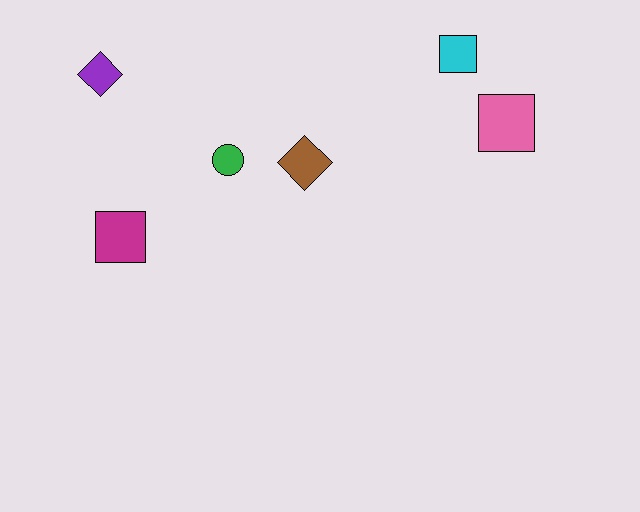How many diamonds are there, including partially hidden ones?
There are 2 diamonds.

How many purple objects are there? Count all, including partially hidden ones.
There is 1 purple object.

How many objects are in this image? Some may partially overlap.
There are 6 objects.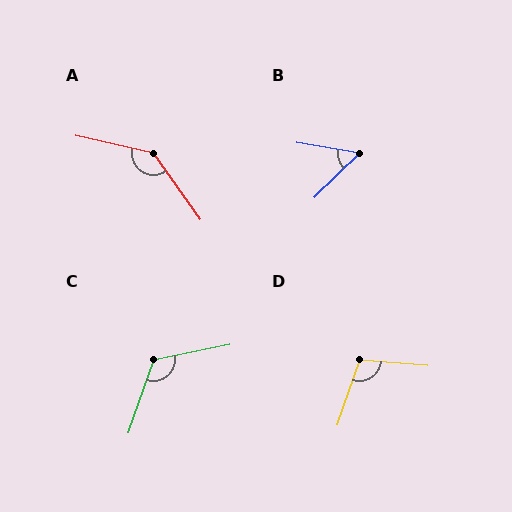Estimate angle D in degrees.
Approximately 104 degrees.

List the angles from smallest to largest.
B (54°), D (104°), C (121°), A (138°).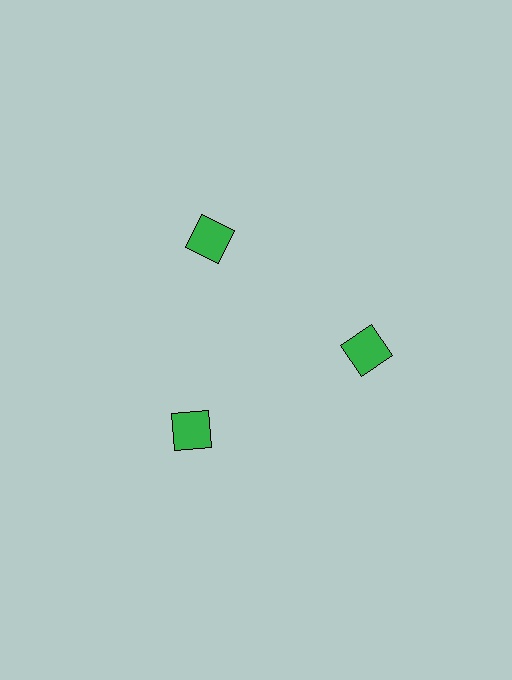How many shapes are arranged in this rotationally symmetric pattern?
There are 3 shapes, arranged in 3 groups of 1.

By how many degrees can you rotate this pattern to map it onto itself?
The pattern maps onto itself every 120 degrees of rotation.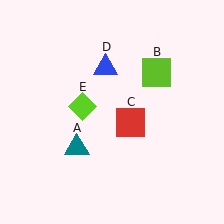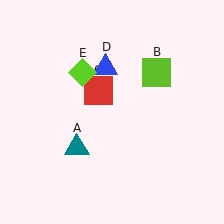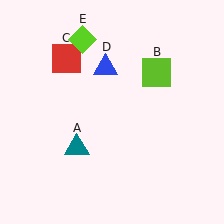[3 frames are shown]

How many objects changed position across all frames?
2 objects changed position: red square (object C), lime diamond (object E).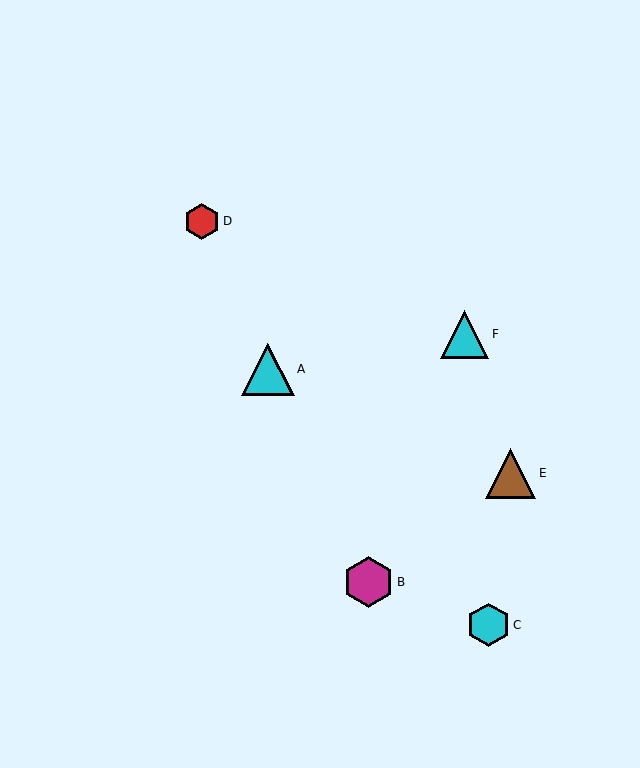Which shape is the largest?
The cyan triangle (labeled A) is the largest.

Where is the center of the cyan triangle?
The center of the cyan triangle is at (268, 369).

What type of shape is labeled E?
Shape E is a brown triangle.